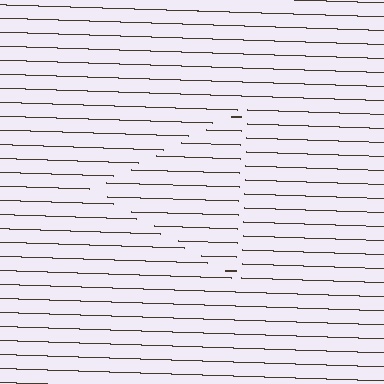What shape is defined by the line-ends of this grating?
An illusory triangle. The interior of the shape contains the same grating, shifted by half a period — the contour is defined by the phase discontinuity where line-ends from the inner and outer gratings abut.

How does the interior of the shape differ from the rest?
The interior of the shape contains the same grating, shifted by half a period — the contour is defined by the phase discontinuity where line-ends from the inner and outer gratings abut.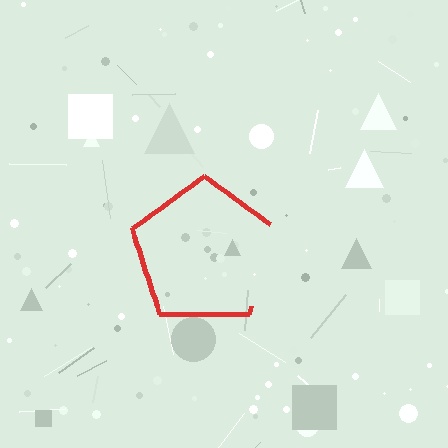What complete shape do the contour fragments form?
The contour fragments form a pentagon.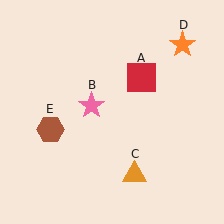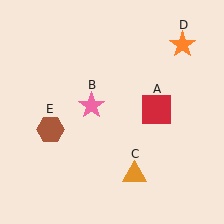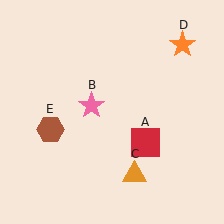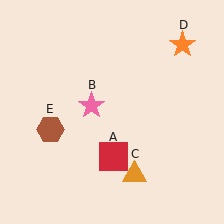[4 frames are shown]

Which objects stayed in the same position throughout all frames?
Pink star (object B) and orange triangle (object C) and orange star (object D) and brown hexagon (object E) remained stationary.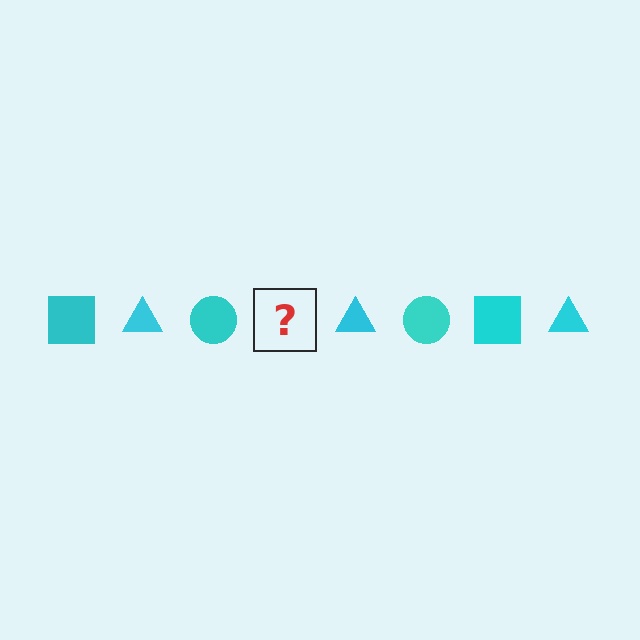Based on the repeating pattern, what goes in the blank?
The blank should be a cyan square.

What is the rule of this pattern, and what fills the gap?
The rule is that the pattern cycles through square, triangle, circle shapes in cyan. The gap should be filled with a cyan square.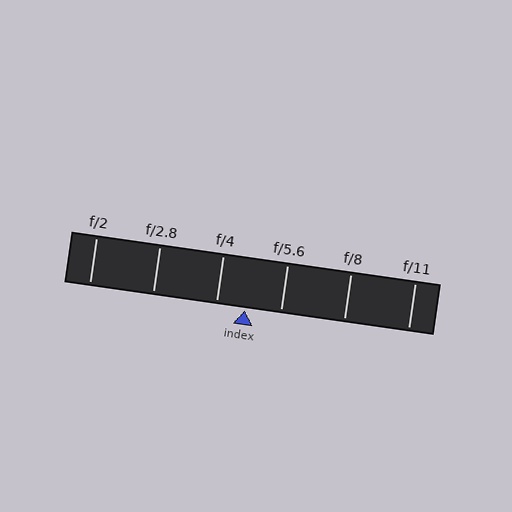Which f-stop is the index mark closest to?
The index mark is closest to f/4.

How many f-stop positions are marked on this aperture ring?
There are 6 f-stop positions marked.